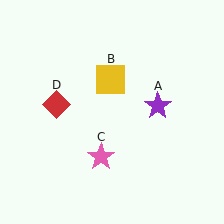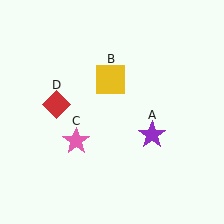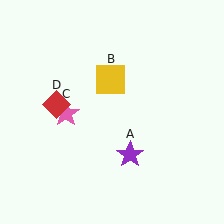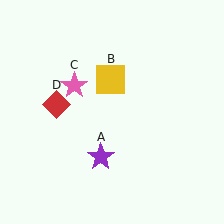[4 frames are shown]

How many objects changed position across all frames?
2 objects changed position: purple star (object A), pink star (object C).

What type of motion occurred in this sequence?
The purple star (object A), pink star (object C) rotated clockwise around the center of the scene.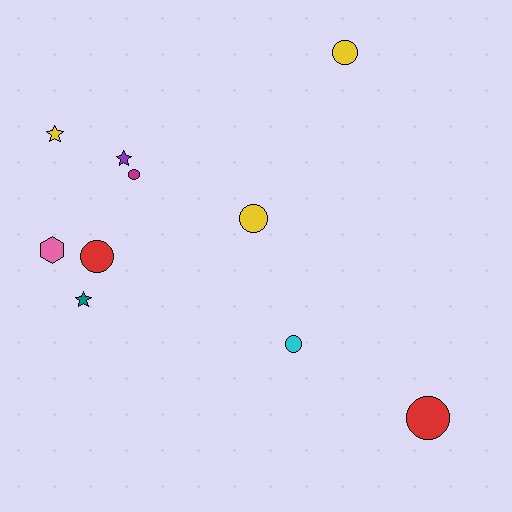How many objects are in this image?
There are 10 objects.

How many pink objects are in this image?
There is 1 pink object.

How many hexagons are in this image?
There is 1 hexagon.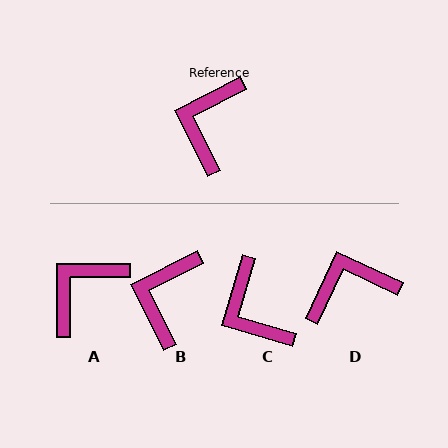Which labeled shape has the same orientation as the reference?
B.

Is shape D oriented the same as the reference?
No, it is off by about 52 degrees.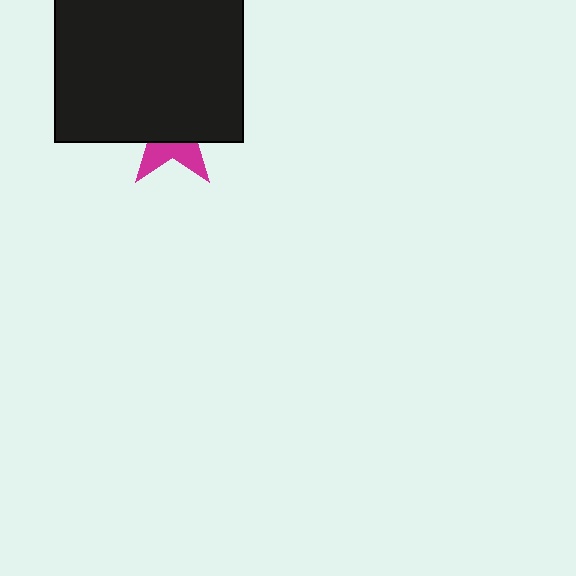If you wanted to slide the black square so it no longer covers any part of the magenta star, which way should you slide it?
Slide it up — that is the most direct way to separate the two shapes.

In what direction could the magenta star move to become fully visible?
The magenta star could move down. That would shift it out from behind the black square entirely.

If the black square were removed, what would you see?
You would see the complete magenta star.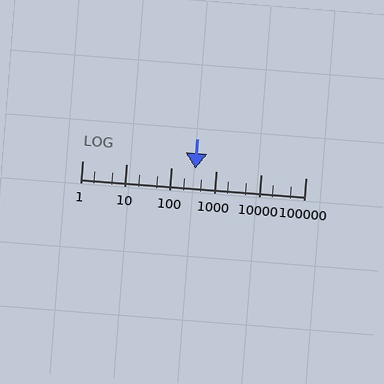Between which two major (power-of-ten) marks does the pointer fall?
The pointer is between 100 and 1000.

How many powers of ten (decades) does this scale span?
The scale spans 5 decades, from 1 to 100000.